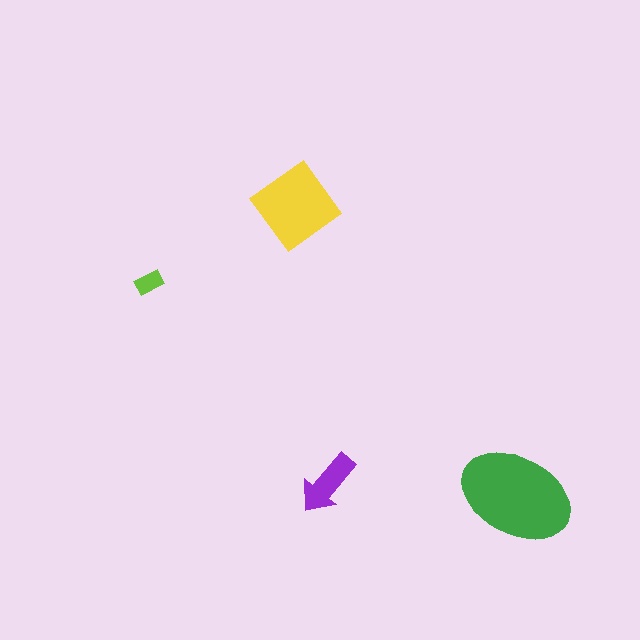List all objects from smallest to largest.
The lime rectangle, the purple arrow, the yellow diamond, the green ellipse.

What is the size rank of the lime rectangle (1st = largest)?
4th.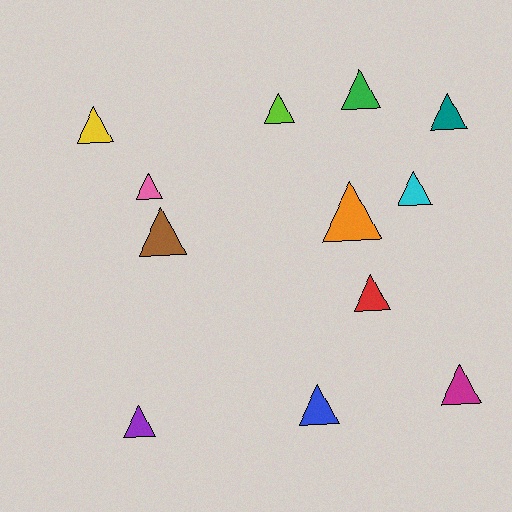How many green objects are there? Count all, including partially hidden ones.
There is 1 green object.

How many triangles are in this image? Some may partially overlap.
There are 12 triangles.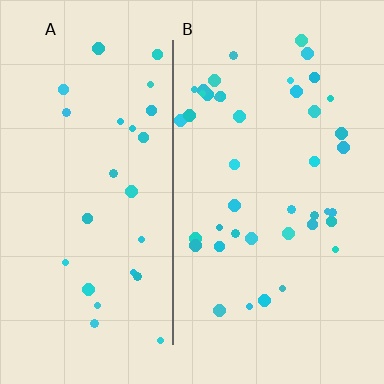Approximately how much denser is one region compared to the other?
Approximately 1.6× — region B over region A.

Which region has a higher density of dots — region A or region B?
B (the right).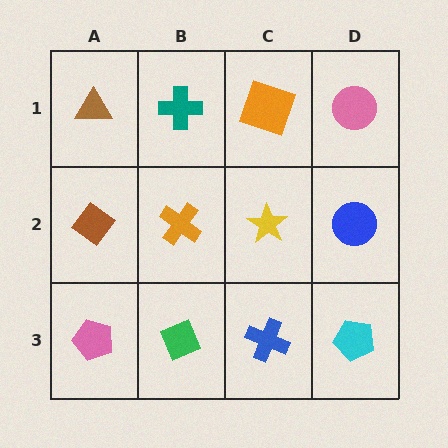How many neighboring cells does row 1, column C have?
3.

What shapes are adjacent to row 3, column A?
A brown diamond (row 2, column A), a green diamond (row 3, column B).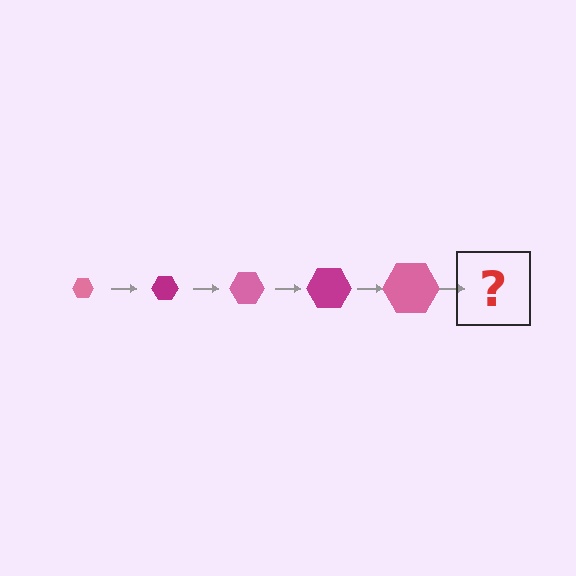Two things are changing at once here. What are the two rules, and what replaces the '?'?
The two rules are that the hexagon grows larger each step and the color cycles through pink and magenta. The '?' should be a magenta hexagon, larger than the previous one.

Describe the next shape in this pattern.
It should be a magenta hexagon, larger than the previous one.